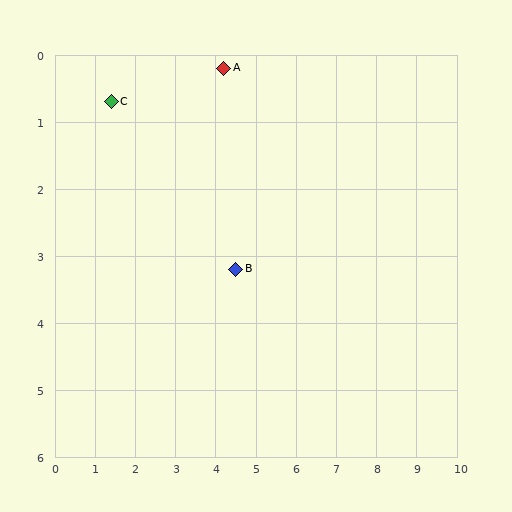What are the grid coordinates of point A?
Point A is at approximately (4.2, 0.2).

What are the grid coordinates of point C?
Point C is at approximately (1.4, 0.7).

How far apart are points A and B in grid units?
Points A and B are about 3.0 grid units apart.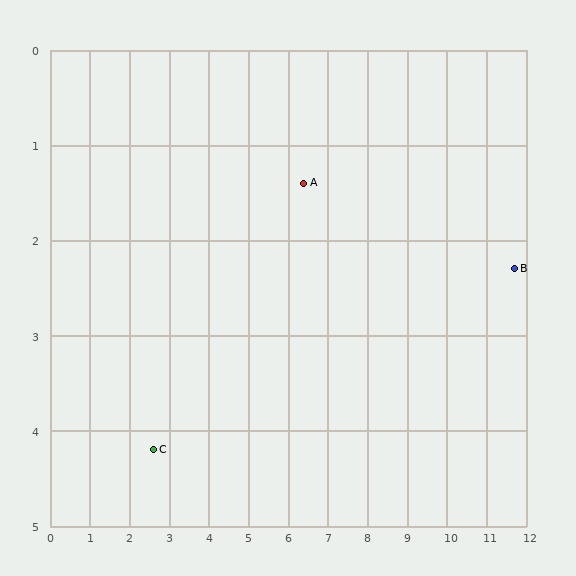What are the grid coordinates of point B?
Point B is at approximately (11.7, 2.3).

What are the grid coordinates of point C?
Point C is at approximately (2.6, 4.2).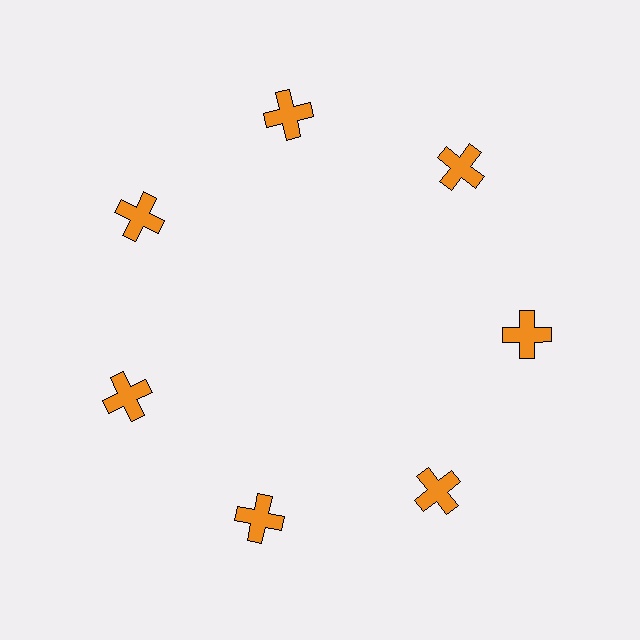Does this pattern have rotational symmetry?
Yes, this pattern has 7-fold rotational symmetry. It looks the same after rotating 51 degrees around the center.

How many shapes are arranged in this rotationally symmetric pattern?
There are 7 shapes, arranged in 7 groups of 1.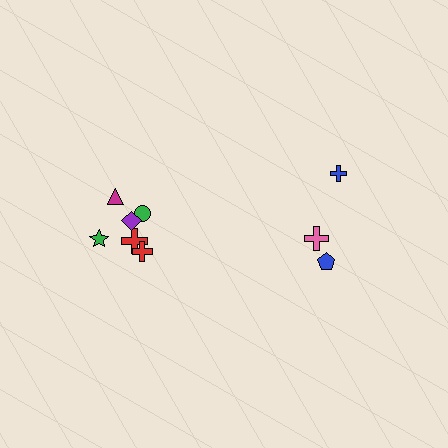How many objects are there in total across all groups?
There are 9 objects.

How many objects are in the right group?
There are 3 objects.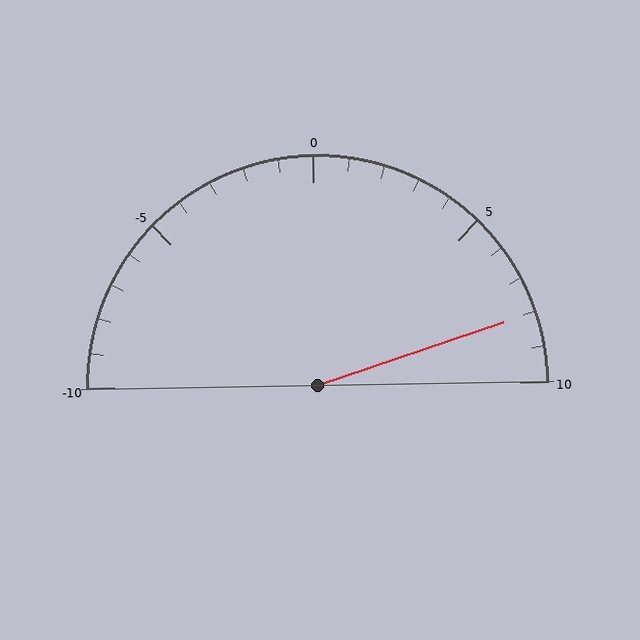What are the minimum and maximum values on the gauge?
The gauge ranges from -10 to 10.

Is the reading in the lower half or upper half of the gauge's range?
The reading is in the upper half of the range (-10 to 10).